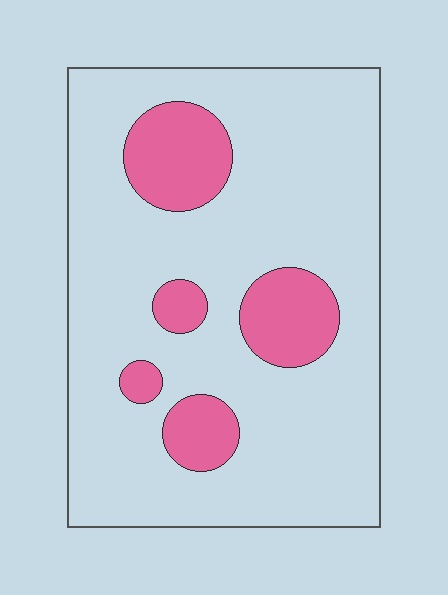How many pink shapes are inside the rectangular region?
5.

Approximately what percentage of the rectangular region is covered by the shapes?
Approximately 20%.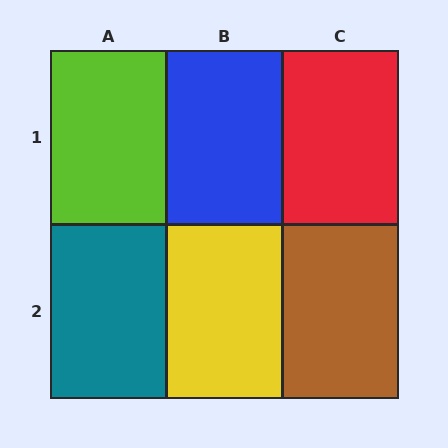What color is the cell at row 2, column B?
Yellow.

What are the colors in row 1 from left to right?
Lime, blue, red.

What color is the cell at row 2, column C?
Brown.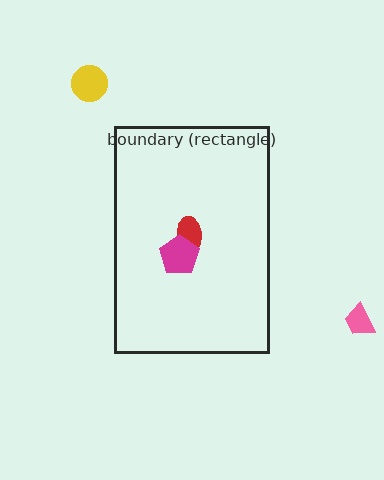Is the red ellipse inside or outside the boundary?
Inside.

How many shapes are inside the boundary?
2 inside, 2 outside.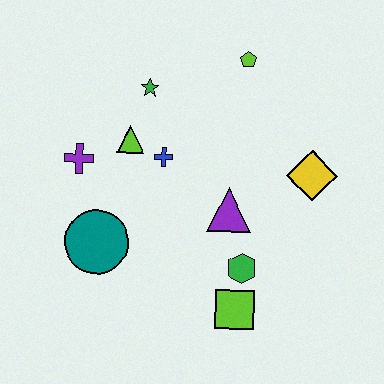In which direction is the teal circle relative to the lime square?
The teal circle is to the left of the lime square.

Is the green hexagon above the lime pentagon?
No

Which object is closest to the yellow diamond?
The purple triangle is closest to the yellow diamond.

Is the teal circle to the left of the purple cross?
No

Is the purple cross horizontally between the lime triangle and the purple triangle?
No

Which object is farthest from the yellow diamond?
The purple cross is farthest from the yellow diamond.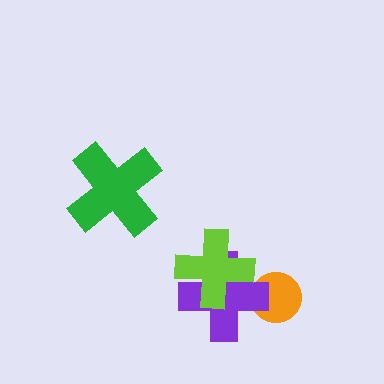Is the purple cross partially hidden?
Yes, it is partially covered by another shape.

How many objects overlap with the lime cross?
1 object overlaps with the lime cross.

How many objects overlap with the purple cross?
2 objects overlap with the purple cross.